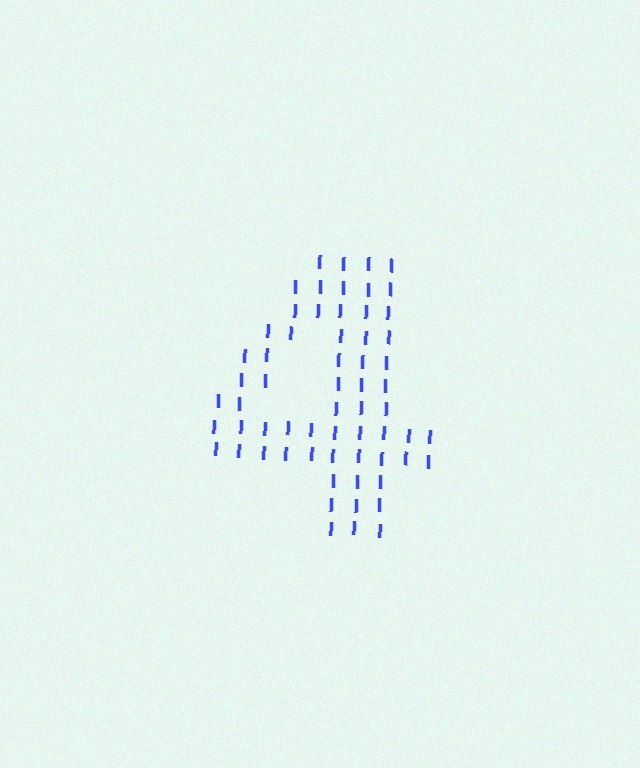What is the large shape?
The large shape is the digit 4.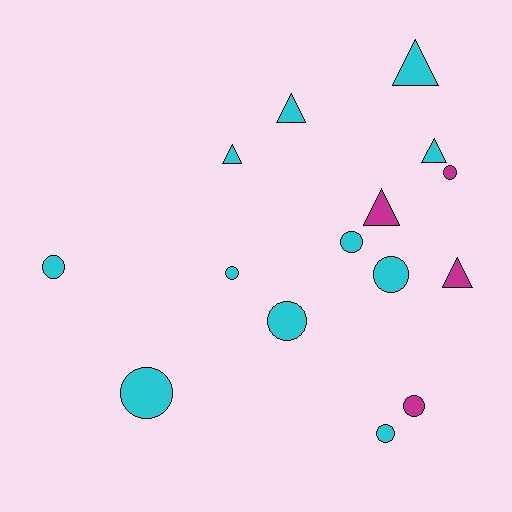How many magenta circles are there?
There are 2 magenta circles.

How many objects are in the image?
There are 15 objects.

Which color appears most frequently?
Cyan, with 11 objects.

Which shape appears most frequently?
Circle, with 9 objects.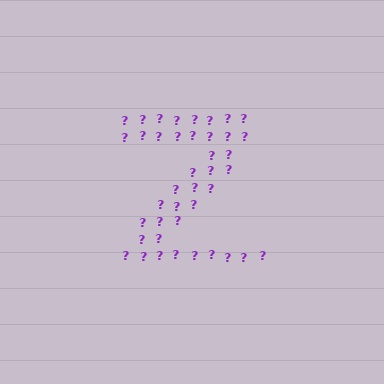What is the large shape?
The large shape is the letter Z.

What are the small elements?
The small elements are question marks.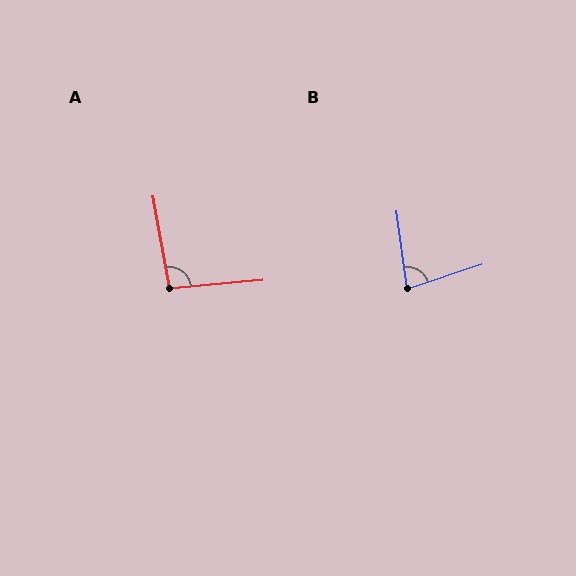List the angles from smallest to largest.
B (79°), A (95°).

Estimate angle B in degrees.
Approximately 79 degrees.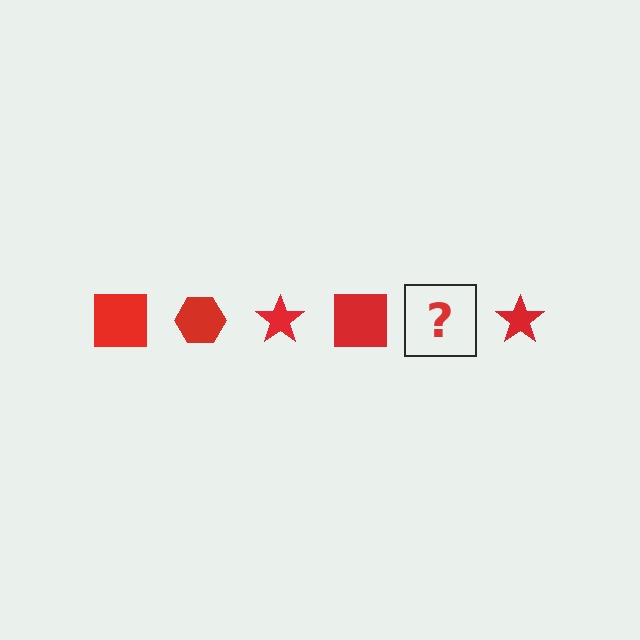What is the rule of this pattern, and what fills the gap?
The rule is that the pattern cycles through square, hexagon, star shapes in red. The gap should be filled with a red hexagon.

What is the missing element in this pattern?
The missing element is a red hexagon.